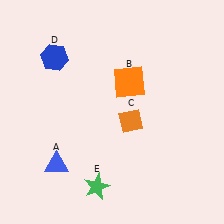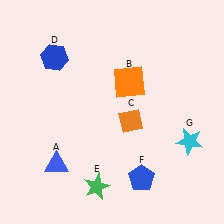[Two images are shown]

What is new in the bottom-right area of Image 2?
A blue pentagon (F) was added in the bottom-right area of Image 2.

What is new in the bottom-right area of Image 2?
A cyan star (G) was added in the bottom-right area of Image 2.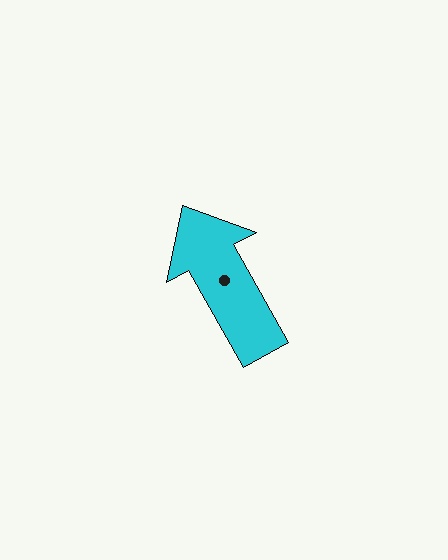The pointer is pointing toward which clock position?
Roughly 11 o'clock.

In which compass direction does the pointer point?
Northwest.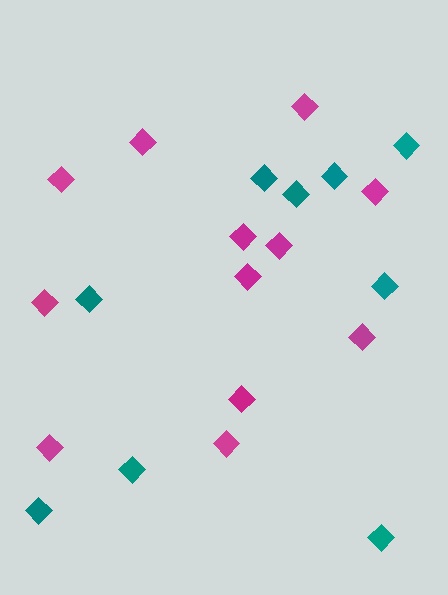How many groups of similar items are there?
There are 2 groups: one group of teal diamonds (9) and one group of magenta diamonds (12).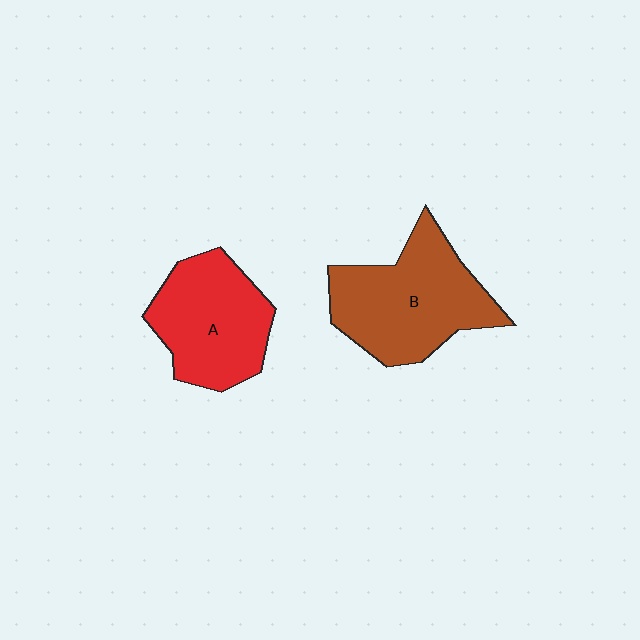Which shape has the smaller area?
Shape A (red).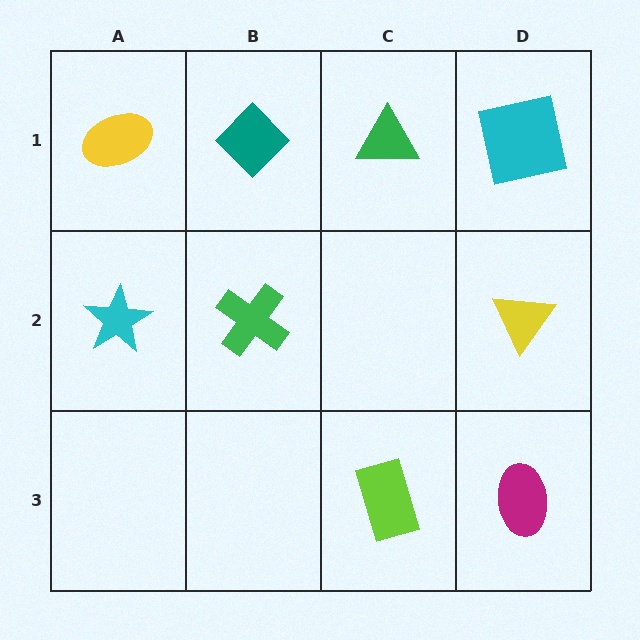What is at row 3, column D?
A magenta ellipse.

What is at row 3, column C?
A lime rectangle.